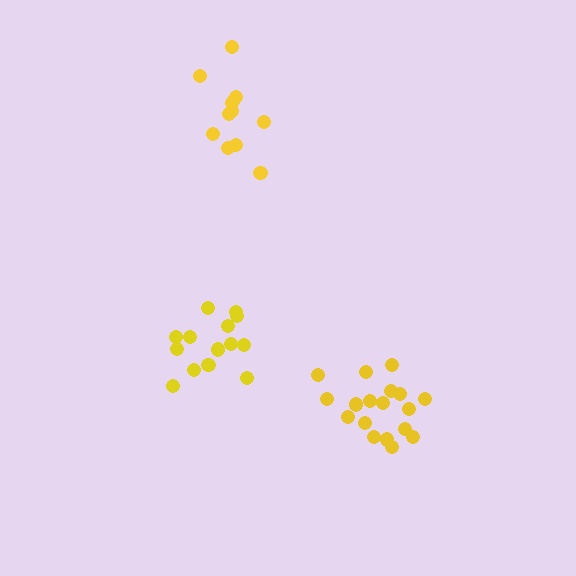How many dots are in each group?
Group 1: 18 dots, Group 2: 14 dots, Group 3: 12 dots (44 total).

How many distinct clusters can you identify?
There are 3 distinct clusters.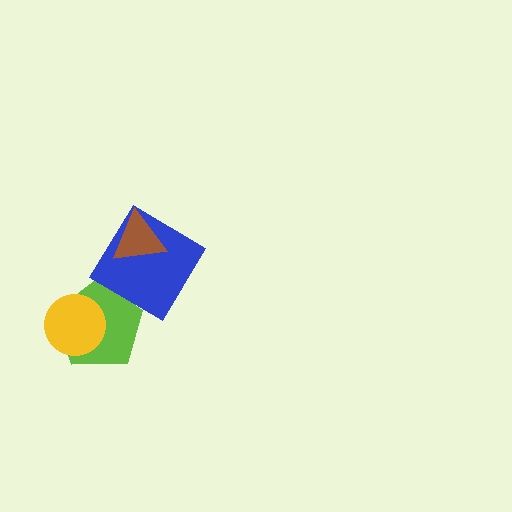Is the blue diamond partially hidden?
Yes, it is partially covered by another shape.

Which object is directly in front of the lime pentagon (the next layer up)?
The yellow circle is directly in front of the lime pentagon.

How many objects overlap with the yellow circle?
1 object overlaps with the yellow circle.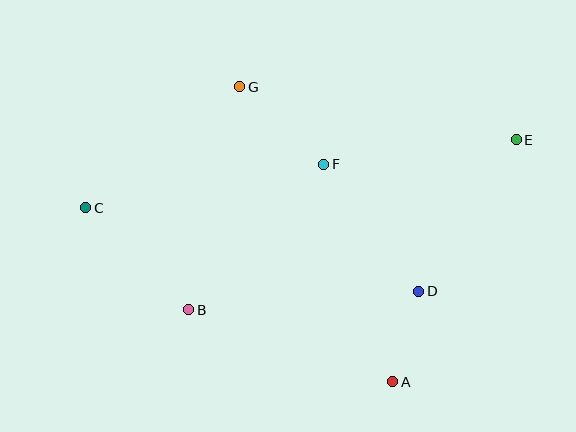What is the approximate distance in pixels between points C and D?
The distance between C and D is approximately 343 pixels.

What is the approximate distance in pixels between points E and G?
The distance between E and G is approximately 282 pixels.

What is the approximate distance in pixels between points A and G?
The distance between A and G is approximately 332 pixels.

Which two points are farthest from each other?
Points C and E are farthest from each other.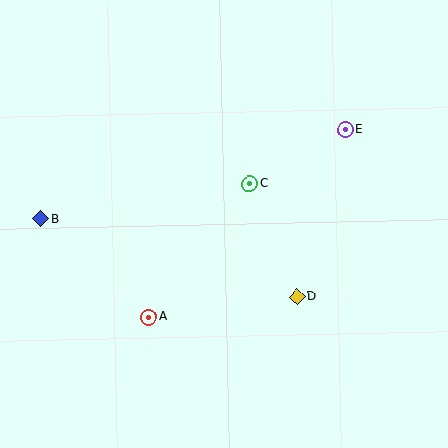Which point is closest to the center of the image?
Point C at (250, 184) is closest to the center.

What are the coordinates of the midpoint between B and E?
The midpoint between B and E is at (193, 174).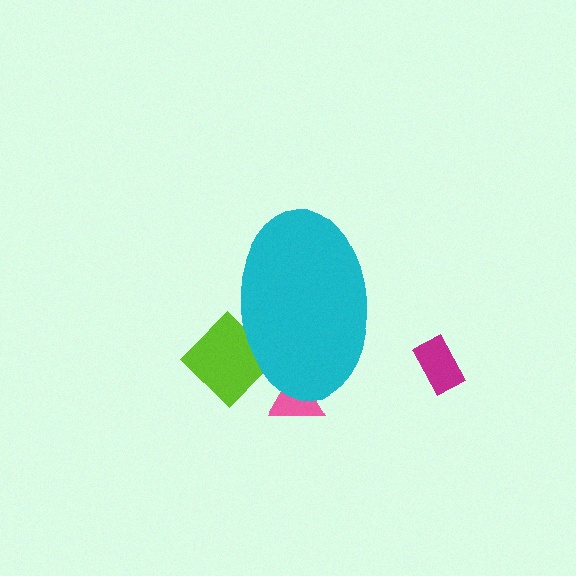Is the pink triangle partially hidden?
Yes, the pink triangle is partially hidden behind the cyan ellipse.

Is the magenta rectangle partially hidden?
No, the magenta rectangle is fully visible.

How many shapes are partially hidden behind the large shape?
2 shapes are partially hidden.